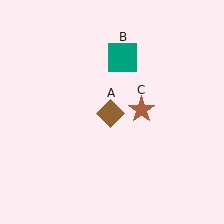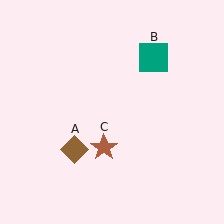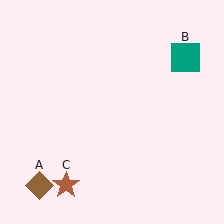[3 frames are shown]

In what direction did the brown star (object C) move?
The brown star (object C) moved down and to the left.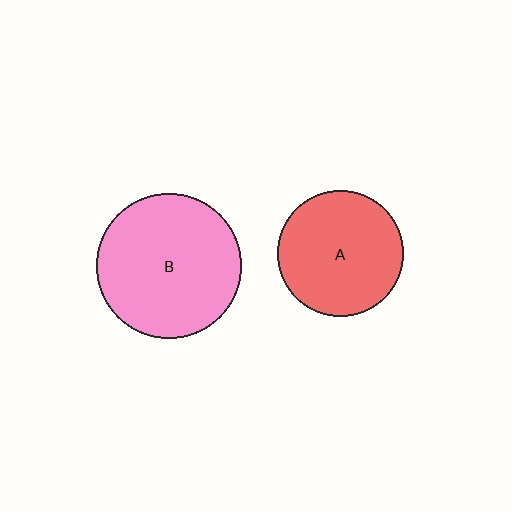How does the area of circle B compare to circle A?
Approximately 1.3 times.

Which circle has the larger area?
Circle B (pink).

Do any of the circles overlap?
No, none of the circles overlap.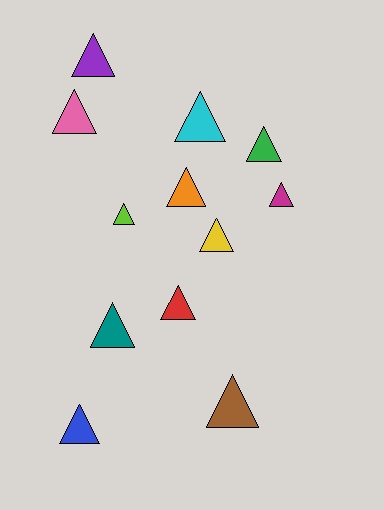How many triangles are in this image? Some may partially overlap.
There are 12 triangles.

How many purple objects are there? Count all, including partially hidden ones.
There is 1 purple object.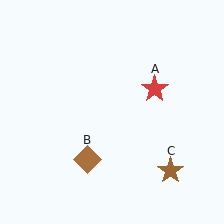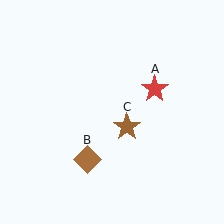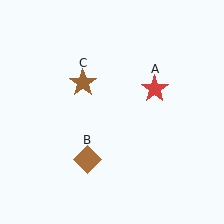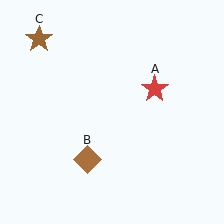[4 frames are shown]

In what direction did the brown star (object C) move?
The brown star (object C) moved up and to the left.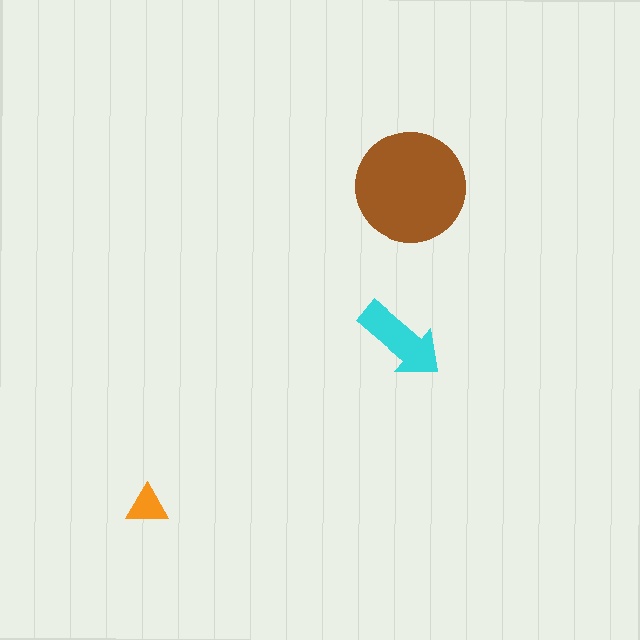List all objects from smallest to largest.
The orange triangle, the cyan arrow, the brown circle.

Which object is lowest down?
The orange triangle is bottommost.